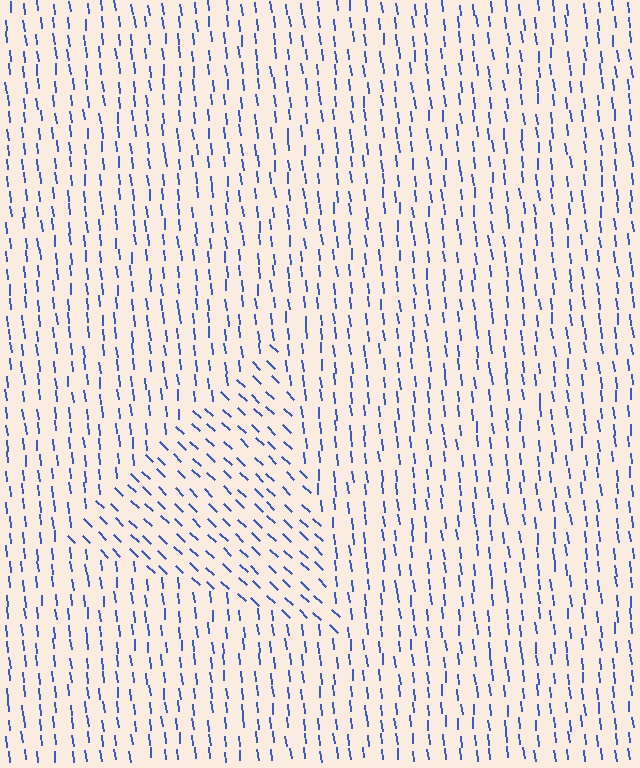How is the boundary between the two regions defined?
The boundary is defined purely by a change in line orientation (approximately 39 degrees difference). All lines are the same color and thickness.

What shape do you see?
I see a triangle.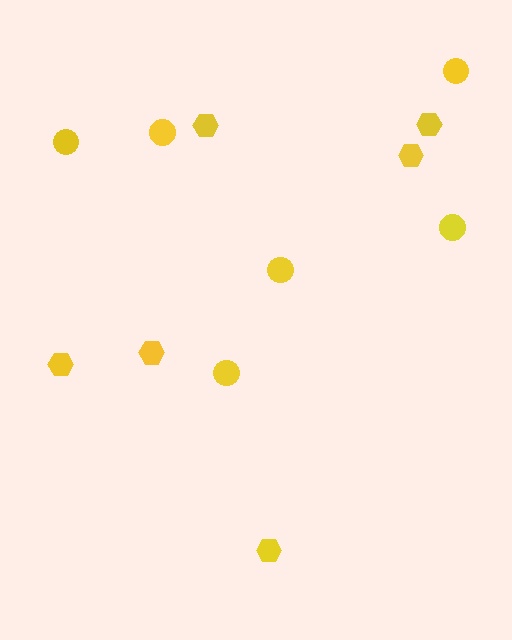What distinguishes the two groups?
There are 2 groups: one group of hexagons (6) and one group of circles (6).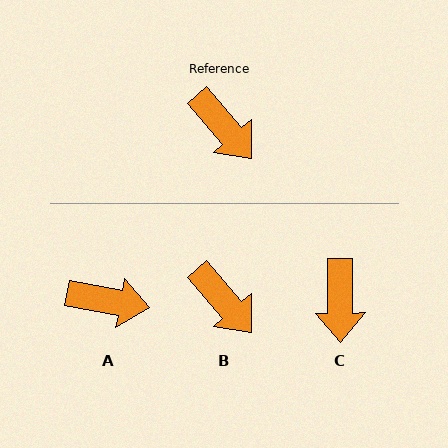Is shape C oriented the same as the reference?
No, it is off by about 41 degrees.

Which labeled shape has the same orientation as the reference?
B.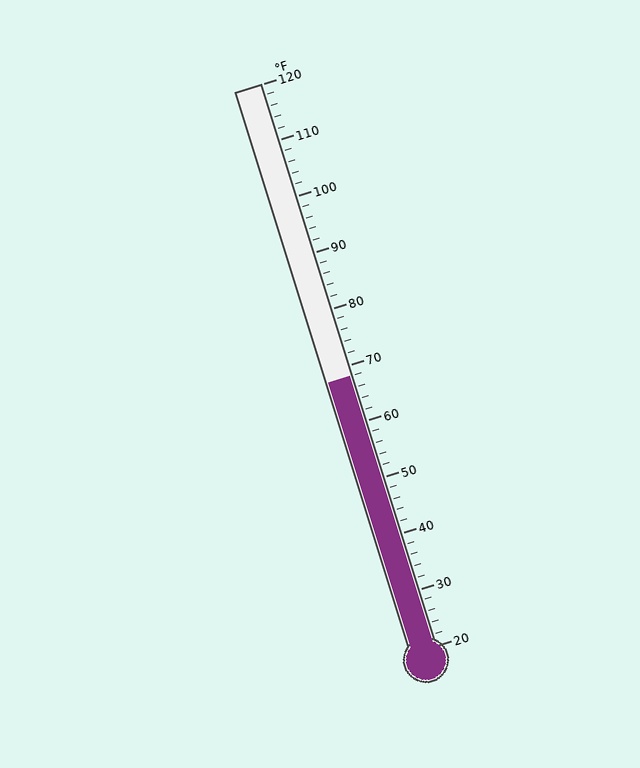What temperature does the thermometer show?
The thermometer shows approximately 68°F.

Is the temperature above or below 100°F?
The temperature is below 100°F.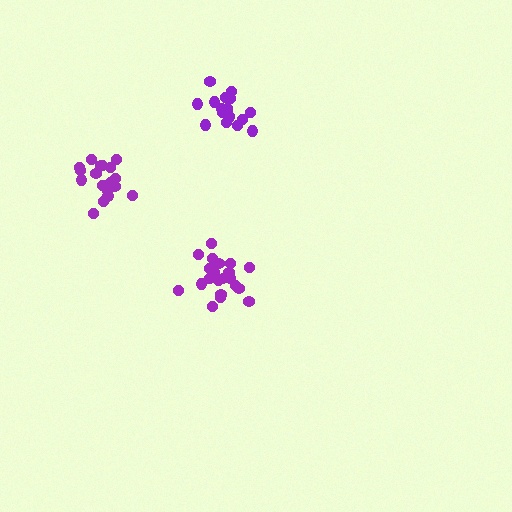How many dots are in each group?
Group 1: 19 dots, Group 2: 21 dots, Group 3: 18 dots (58 total).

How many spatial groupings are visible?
There are 3 spatial groupings.